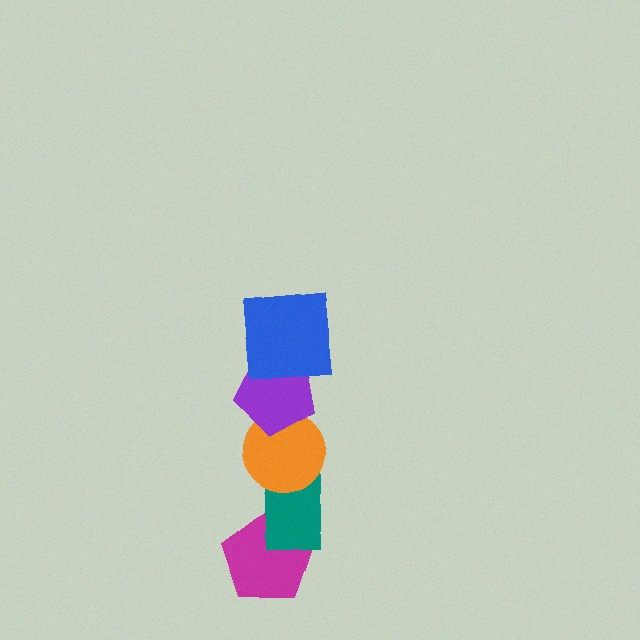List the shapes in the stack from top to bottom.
From top to bottom: the blue square, the purple pentagon, the orange circle, the teal rectangle, the magenta pentagon.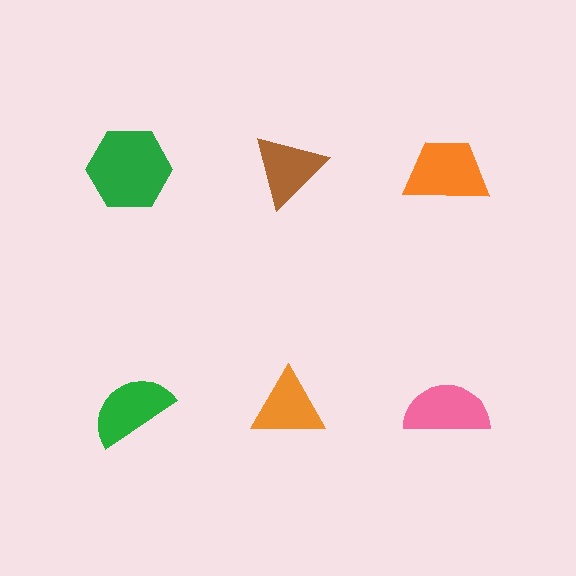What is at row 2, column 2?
An orange triangle.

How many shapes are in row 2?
3 shapes.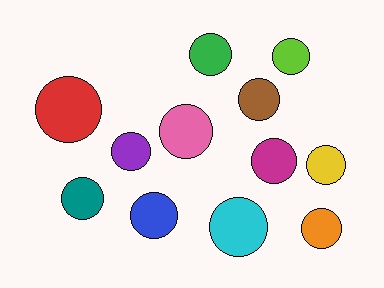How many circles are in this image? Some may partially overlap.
There are 12 circles.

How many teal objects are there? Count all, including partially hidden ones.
There is 1 teal object.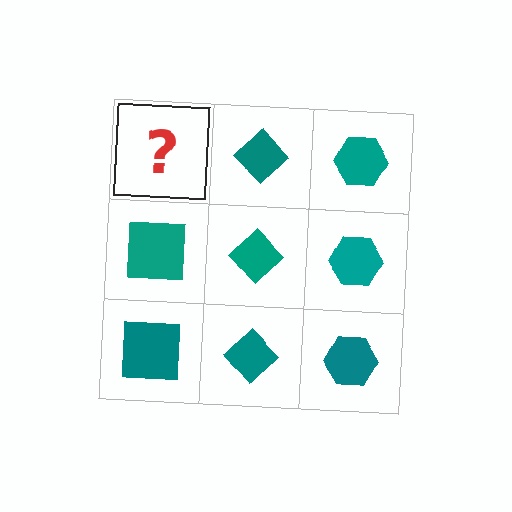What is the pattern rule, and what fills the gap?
The rule is that each column has a consistent shape. The gap should be filled with a teal square.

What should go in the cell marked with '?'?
The missing cell should contain a teal square.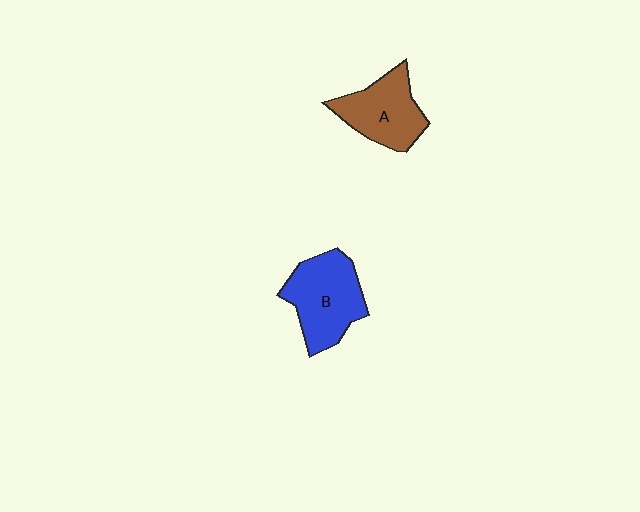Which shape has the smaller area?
Shape A (brown).